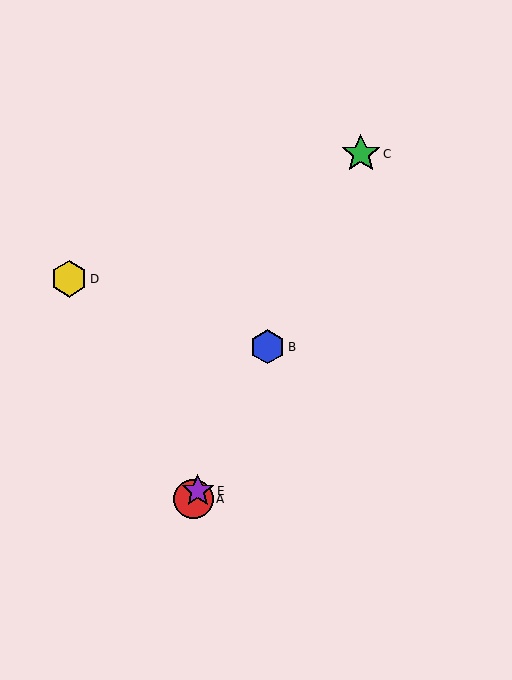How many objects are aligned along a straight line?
4 objects (A, B, C, E) are aligned along a straight line.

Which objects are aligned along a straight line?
Objects A, B, C, E are aligned along a straight line.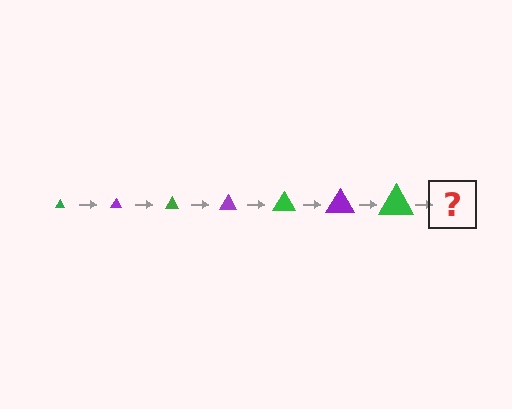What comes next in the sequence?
The next element should be a purple triangle, larger than the previous one.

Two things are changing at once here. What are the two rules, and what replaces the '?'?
The two rules are that the triangle grows larger each step and the color cycles through green and purple. The '?' should be a purple triangle, larger than the previous one.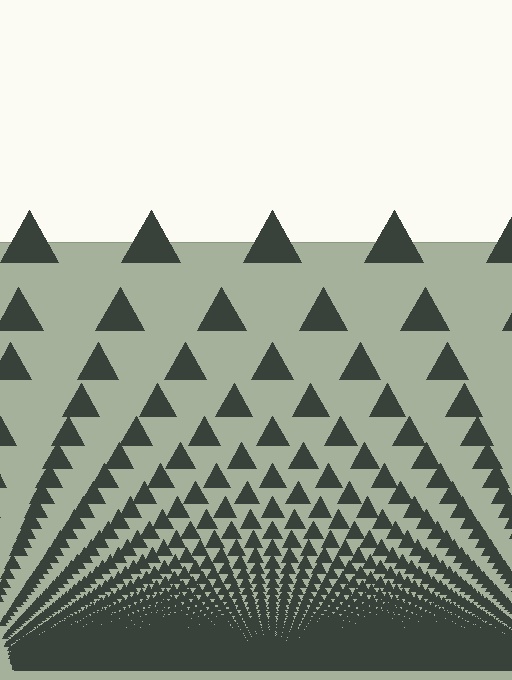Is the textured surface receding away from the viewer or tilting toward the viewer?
The surface appears to tilt toward the viewer. Texture elements get larger and sparser toward the top.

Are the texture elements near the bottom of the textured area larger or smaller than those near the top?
Smaller. The gradient is inverted — elements near the bottom are smaller and denser.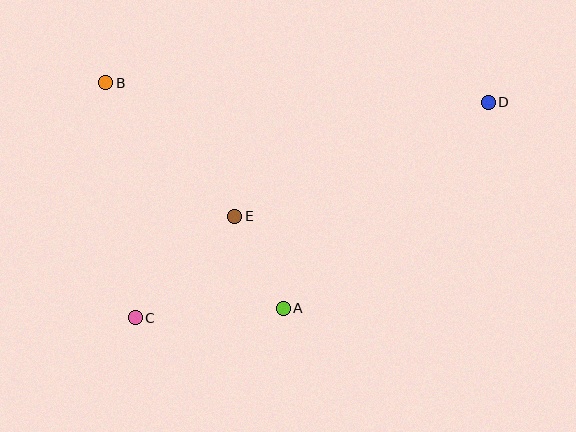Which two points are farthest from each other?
Points C and D are farthest from each other.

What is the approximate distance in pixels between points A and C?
The distance between A and C is approximately 148 pixels.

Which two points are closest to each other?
Points A and E are closest to each other.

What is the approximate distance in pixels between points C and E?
The distance between C and E is approximately 142 pixels.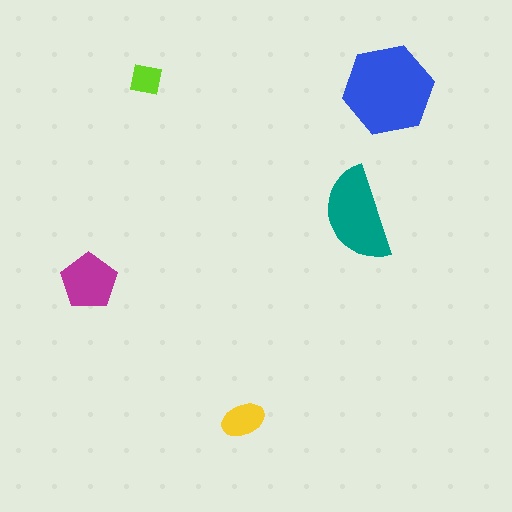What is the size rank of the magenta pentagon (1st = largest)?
3rd.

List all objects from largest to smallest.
The blue hexagon, the teal semicircle, the magenta pentagon, the yellow ellipse, the lime square.